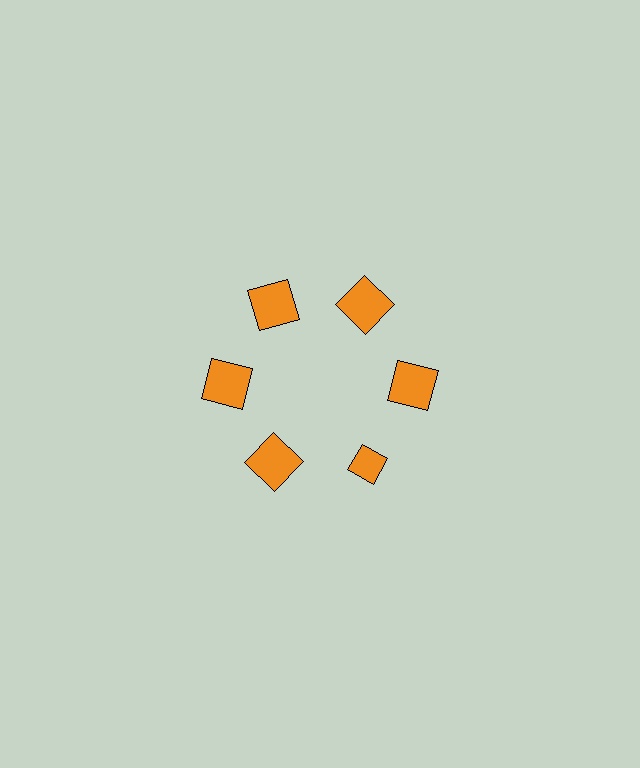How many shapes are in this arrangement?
There are 6 shapes arranged in a ring pattern.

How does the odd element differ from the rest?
It has a different shape: diamond instead of square.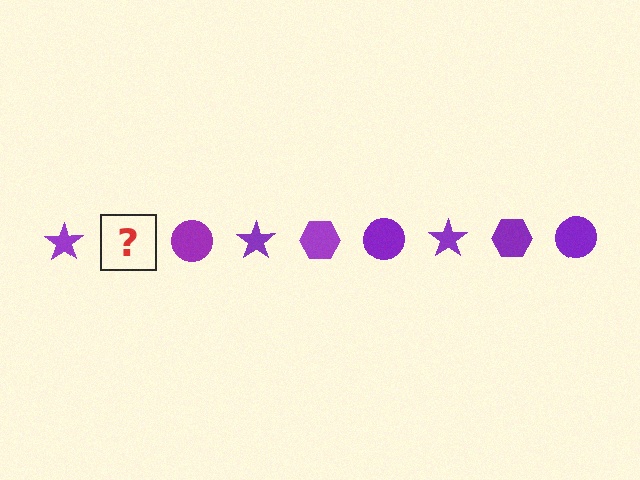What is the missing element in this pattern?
The missing element is a purple hexagon.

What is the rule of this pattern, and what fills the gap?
The rule is that the pattern cycles through star, hexagon, circle shapes in purple. The gap should be filled with a purple hexagon.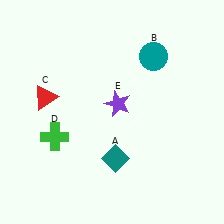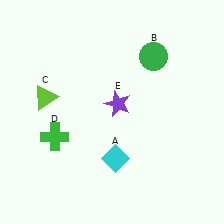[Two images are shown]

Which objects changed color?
A changed from teal to cyan. B changed from teal to green. C changed from red to lime.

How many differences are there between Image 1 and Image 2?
There are 3 differences between the two images.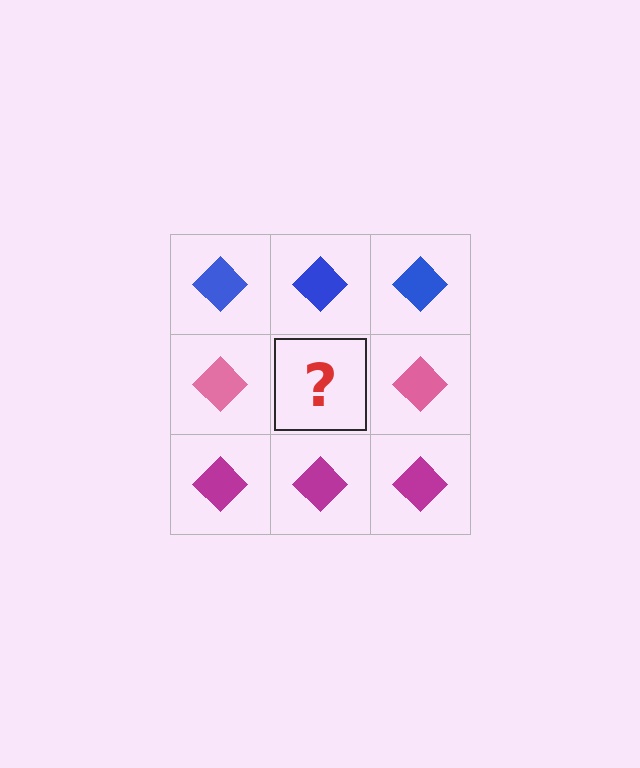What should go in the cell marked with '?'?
The missing cell should contain a pink diamond.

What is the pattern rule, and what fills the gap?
The rule is that each row has a consistent color. The gap should be filled with a pink diamond.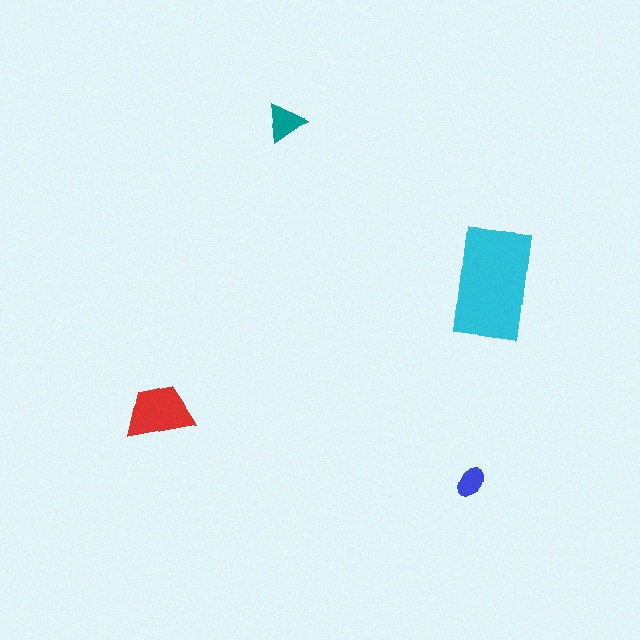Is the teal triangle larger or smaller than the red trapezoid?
Smaller.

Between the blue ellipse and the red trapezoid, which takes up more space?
The red trapezoid.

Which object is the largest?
The cyan rectangle.